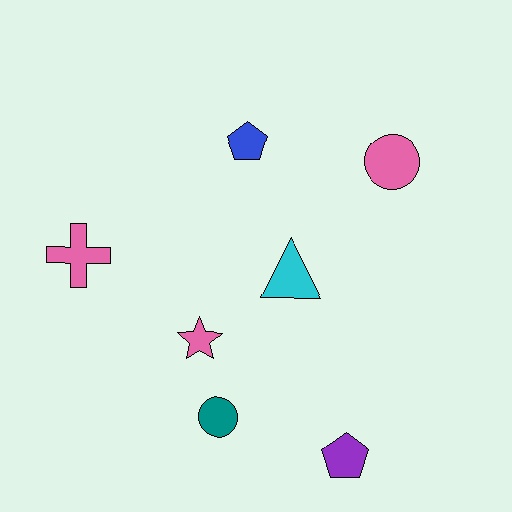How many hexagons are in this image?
There are no hexagons.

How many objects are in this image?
There are 7 objects.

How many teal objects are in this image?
There is 1 teal object.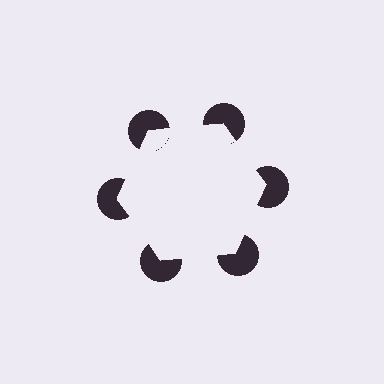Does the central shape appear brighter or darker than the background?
It typically appears slightly brighter than the background, even though no actual brightness change is drawn.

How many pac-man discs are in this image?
There are 6 — one at each vertex of the illusory hexagon.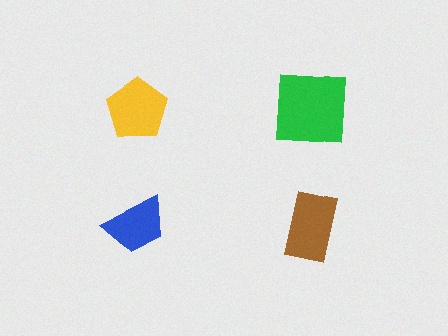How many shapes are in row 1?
2 shapes.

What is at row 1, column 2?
A green square.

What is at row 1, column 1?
A yellow pentagon.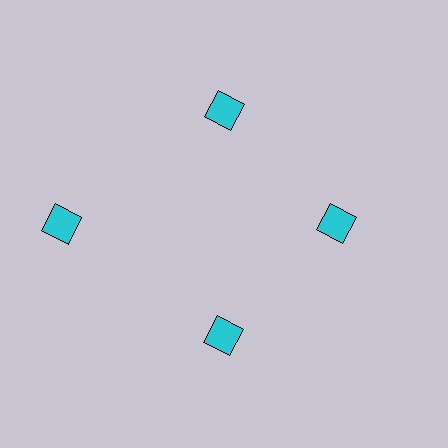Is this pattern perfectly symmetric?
No. The 4 cyan diamonds are arranged in a ring, but one element near the 9 o'clock position is pushed outward from the center, breaking the 4-fold rotational symmetry.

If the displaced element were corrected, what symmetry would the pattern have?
It would have 4-fold rotational symmetry — the pattern would map onto itself every 90 degrees.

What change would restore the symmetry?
The symmetry would be restored by moving it inward, back onto the ring so that all 4 diamonds sit at equal angles and equal distance from the center.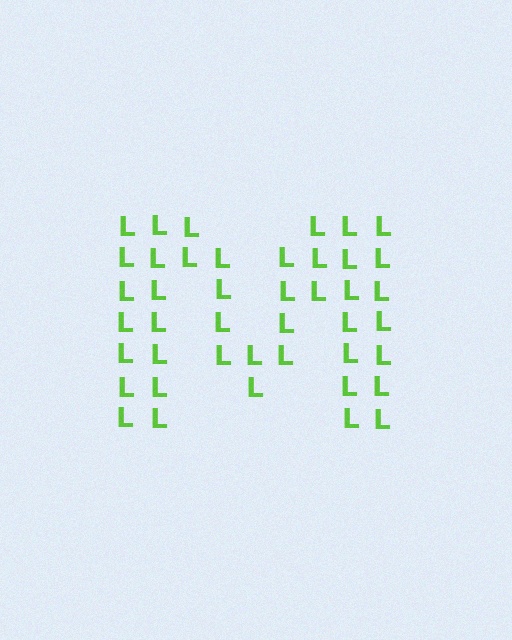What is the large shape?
The large shape is the letter M.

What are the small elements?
The small elements are letter L's.